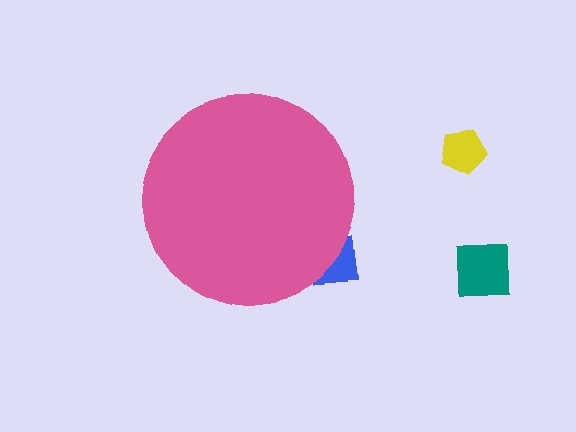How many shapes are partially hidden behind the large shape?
1 shape is partially hidden.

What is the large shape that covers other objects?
A pink circle.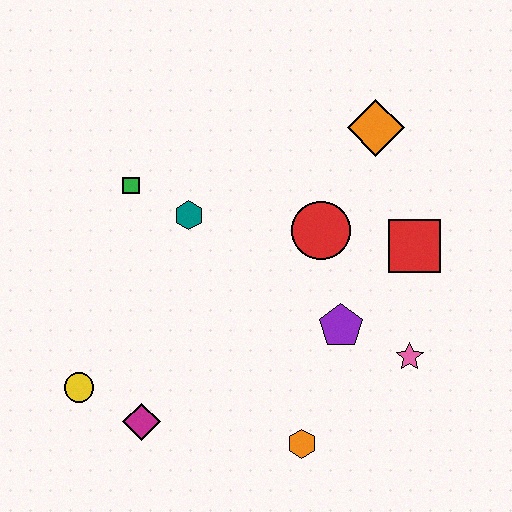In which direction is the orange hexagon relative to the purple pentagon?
The orange hexagon is below the purple pentagon.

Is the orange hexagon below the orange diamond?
Yes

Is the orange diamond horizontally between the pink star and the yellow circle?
Yes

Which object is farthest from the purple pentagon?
The yellow circle is farthest from the purple pentagon.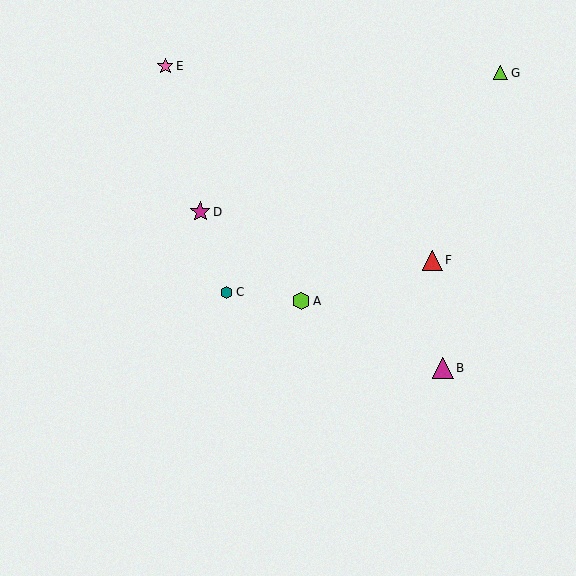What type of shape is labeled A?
Shape A is a lime hexagon.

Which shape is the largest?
The magenta triangle (labeled B) is the largest.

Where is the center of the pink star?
The center of the pink star is at (165, 66).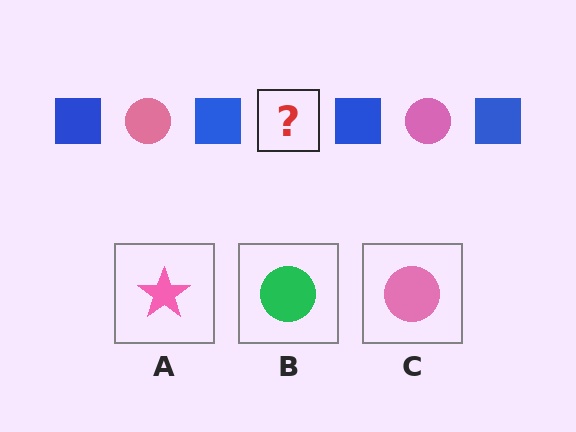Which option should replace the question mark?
Option C.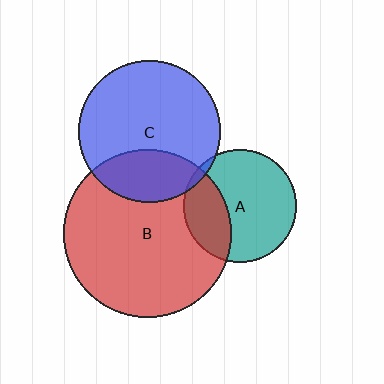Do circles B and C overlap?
Yes.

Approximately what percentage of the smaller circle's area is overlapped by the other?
Approximately 25%.